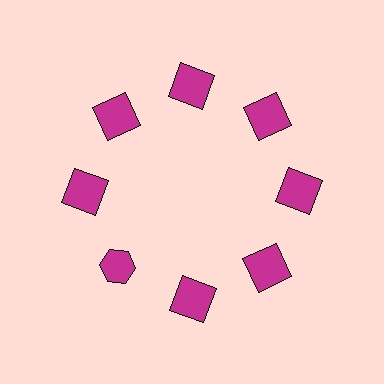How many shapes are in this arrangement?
There are 8 shapes arranged in a ring pattern.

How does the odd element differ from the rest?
It has a different shape: hexagon instead of square.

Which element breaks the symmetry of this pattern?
The magenta hexagon at roughly the 8 o'clock position breaks the symmetry. All other shapes are magenta squares.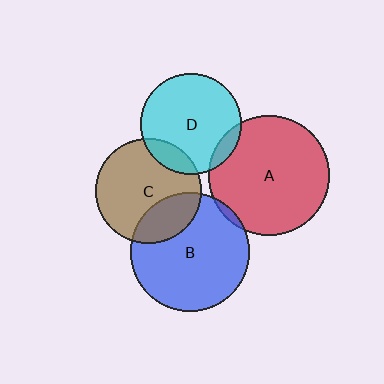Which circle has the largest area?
Circle A (red).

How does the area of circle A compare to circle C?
Approximately 1.3 times.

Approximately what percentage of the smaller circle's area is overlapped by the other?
Approximately 25%.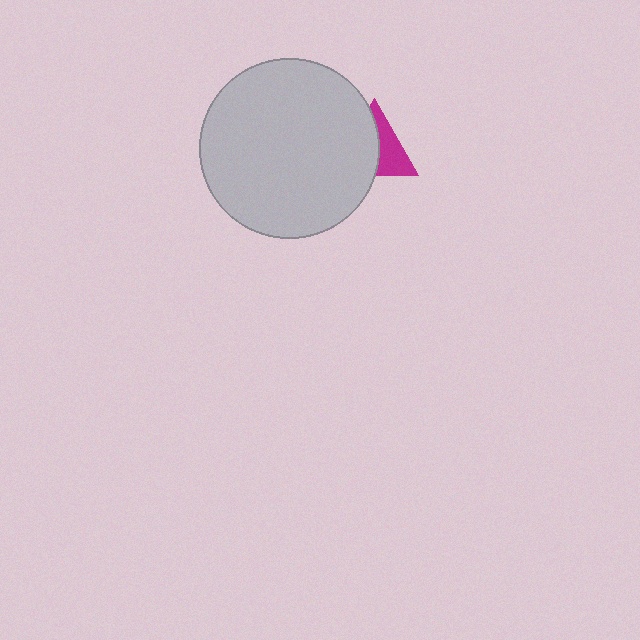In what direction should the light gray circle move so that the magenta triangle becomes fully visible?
The light gray circle should move left. That is the shortest direction to clear the overlap and leave the magenta triangle fully visible.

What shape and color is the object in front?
The object in front is a light gray circle.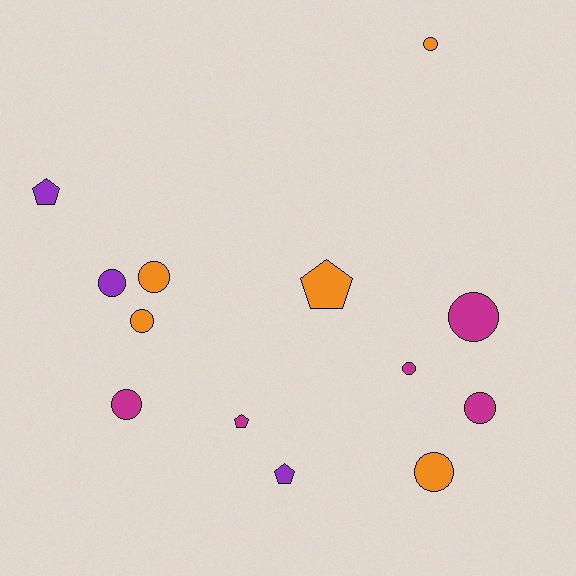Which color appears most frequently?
Orange, with 5 objects.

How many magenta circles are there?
There are 4 magenta circles.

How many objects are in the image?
There are 13 objects.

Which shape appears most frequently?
Circle, with 9 objects.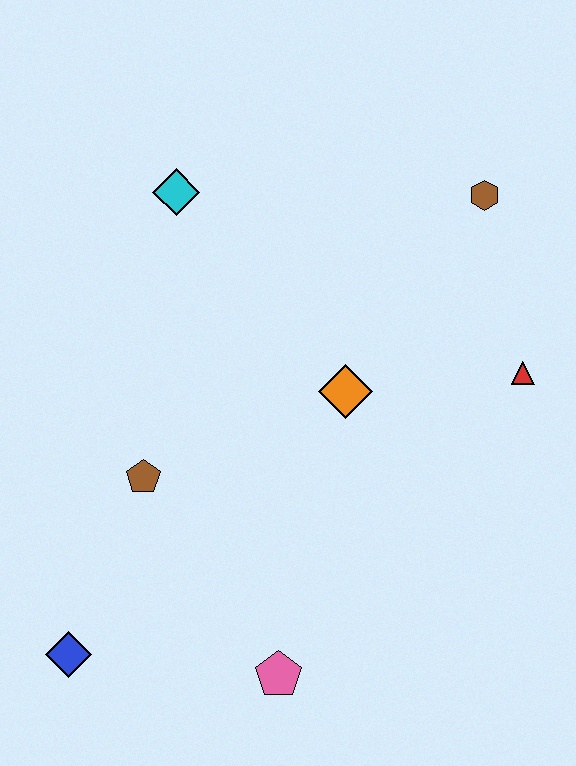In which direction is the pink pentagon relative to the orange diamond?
The pink pentagon is below the orange diamond.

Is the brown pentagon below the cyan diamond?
Yes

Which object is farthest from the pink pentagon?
The brown hexagon is farthest from the pink pentagon.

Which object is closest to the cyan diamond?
The orange diamond is closest to the cyan diamond.